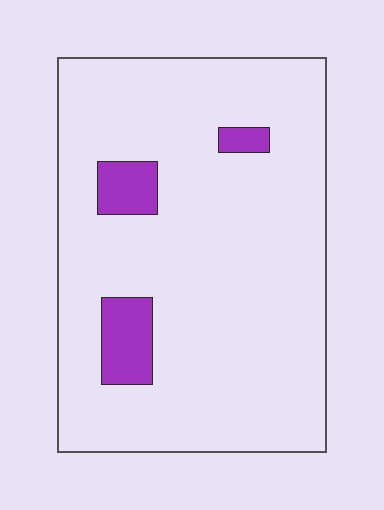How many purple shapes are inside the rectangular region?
3.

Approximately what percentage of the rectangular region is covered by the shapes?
Approximately 10%.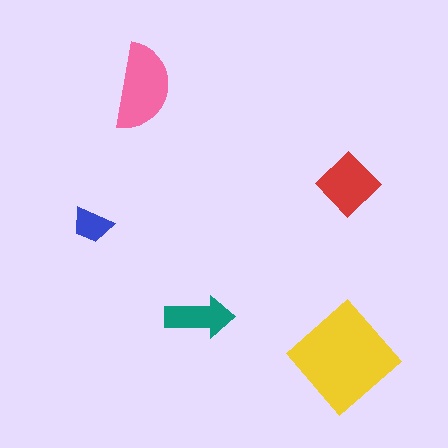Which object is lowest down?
The yellow diamond is bottommost.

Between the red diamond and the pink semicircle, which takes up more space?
The pink semicircle.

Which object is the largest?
The yellow diamond.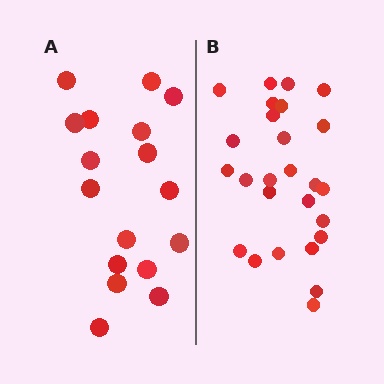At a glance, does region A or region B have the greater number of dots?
Region B (the right region) has more dots.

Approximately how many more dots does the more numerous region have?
Region B has roughly 8 or so more dots than region A.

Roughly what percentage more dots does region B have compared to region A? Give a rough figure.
About 55% more.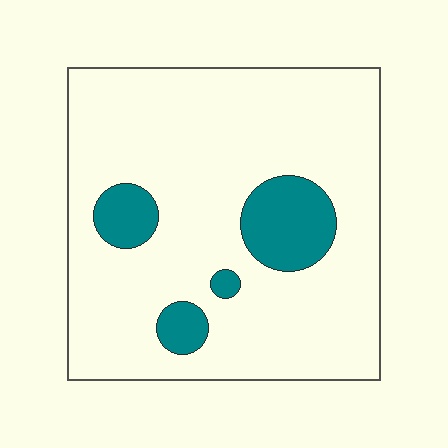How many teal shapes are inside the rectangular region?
4.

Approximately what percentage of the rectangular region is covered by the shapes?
Approximately 15%.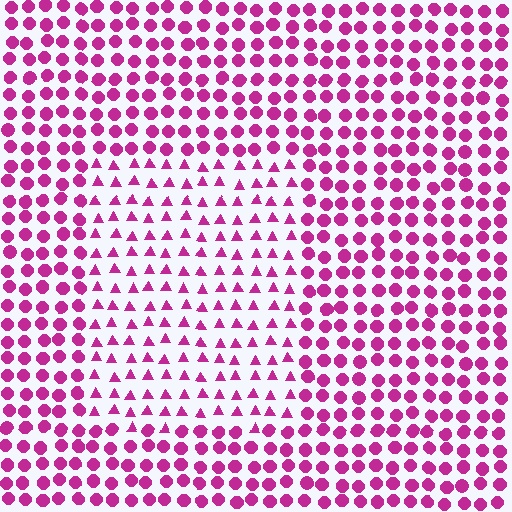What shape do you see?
I see a rectangle.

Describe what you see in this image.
The image is filled with small magenta elements arranged in a uniform grid. A rectangle-shaped region contains triangles, while the surrounding area contains circles. The boundary is defined purely by the change in element shape.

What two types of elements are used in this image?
The image uses triangles inside the rectangle region and circles outside it.